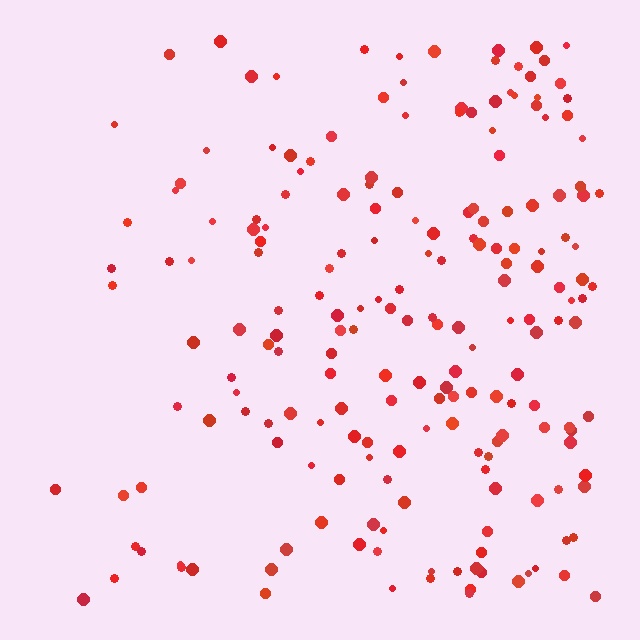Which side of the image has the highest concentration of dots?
The right.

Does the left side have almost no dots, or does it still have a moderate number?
Still a moderate number, just noticeably fewer than the right.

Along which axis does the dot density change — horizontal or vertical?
Horizontal.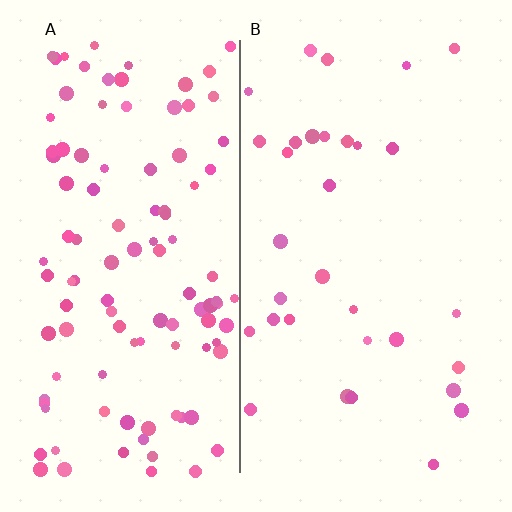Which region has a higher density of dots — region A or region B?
A (the left).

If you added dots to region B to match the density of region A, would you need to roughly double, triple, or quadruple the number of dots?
Approximately triple.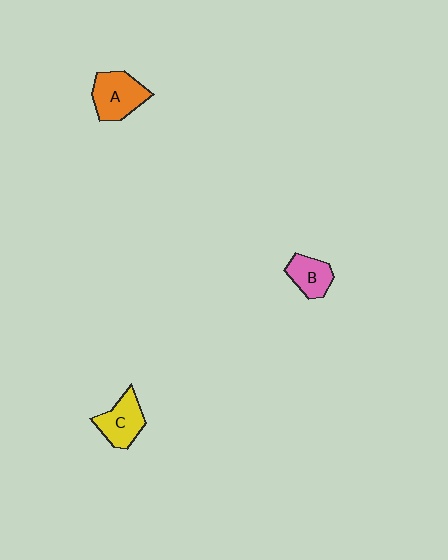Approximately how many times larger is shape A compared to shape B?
Approximately 1.5 times.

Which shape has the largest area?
Shape A (orange).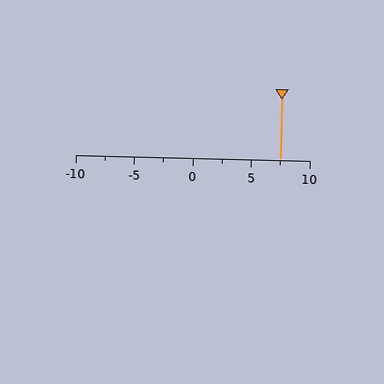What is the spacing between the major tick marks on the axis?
The major ticks are spaced 5 apart.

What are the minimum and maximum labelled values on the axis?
The axis runs from -10 to 10.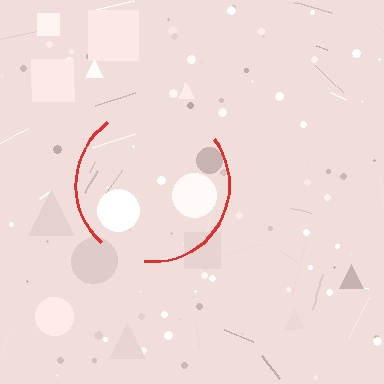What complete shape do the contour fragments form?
The contour fragments form a circle.